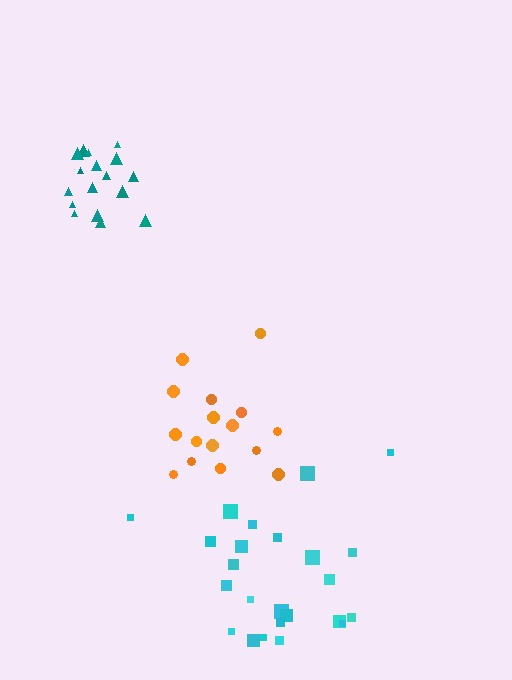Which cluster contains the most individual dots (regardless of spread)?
Cyan (24).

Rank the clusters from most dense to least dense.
teal, orange, cyan.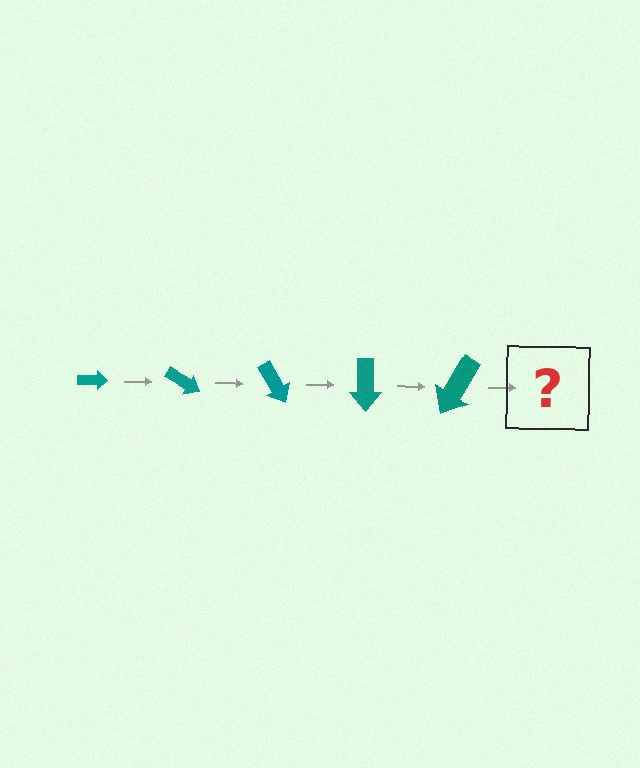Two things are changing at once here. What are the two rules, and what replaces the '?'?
The two rules are that the arrow grows larger each step and it rotates 30 degrees each step. The '?' should be an arrow, larger than the previous one and rotated 150 degrees from the start.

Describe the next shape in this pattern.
It should be an arrow, larger than the previous one and rotated 150 degrees from the start.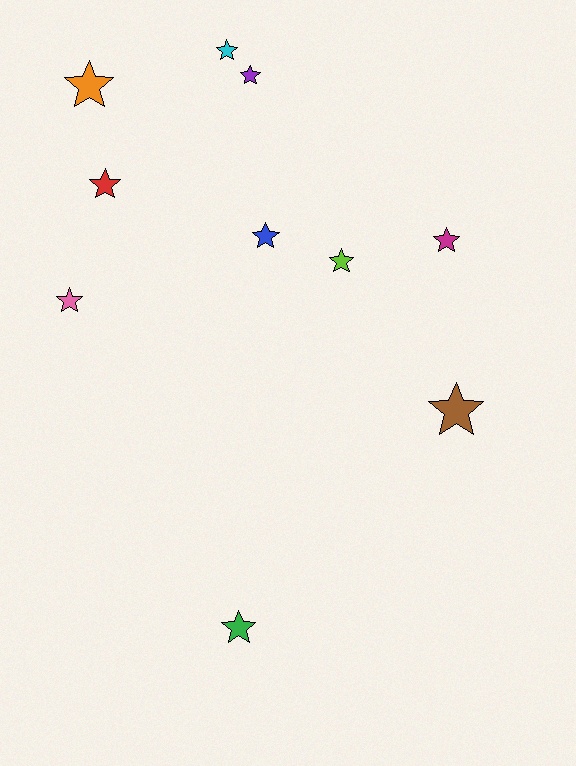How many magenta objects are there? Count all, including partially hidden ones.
There is 1 magenta object.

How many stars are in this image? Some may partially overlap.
There are 10 stars.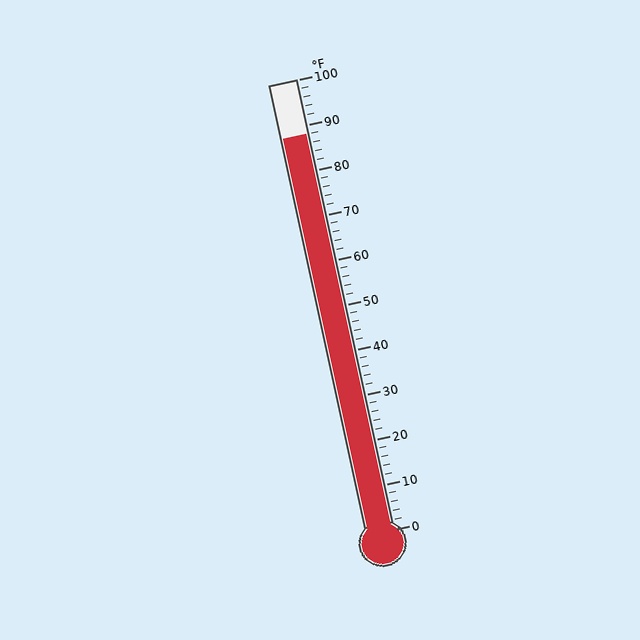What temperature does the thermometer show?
The thermometer shows approximately 88°F.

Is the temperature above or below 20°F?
The temperature is above 20°F.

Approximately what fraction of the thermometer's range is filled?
The thermometer is filled to approximately 90% of its range.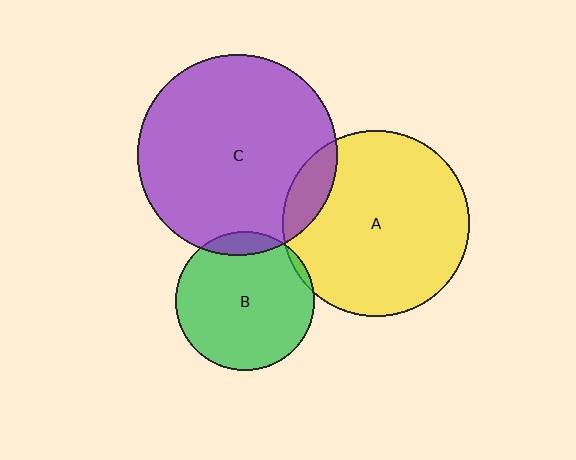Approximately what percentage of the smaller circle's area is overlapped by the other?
Approximately 10%.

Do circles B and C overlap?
Yes.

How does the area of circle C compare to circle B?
Approximately 2.1 times.